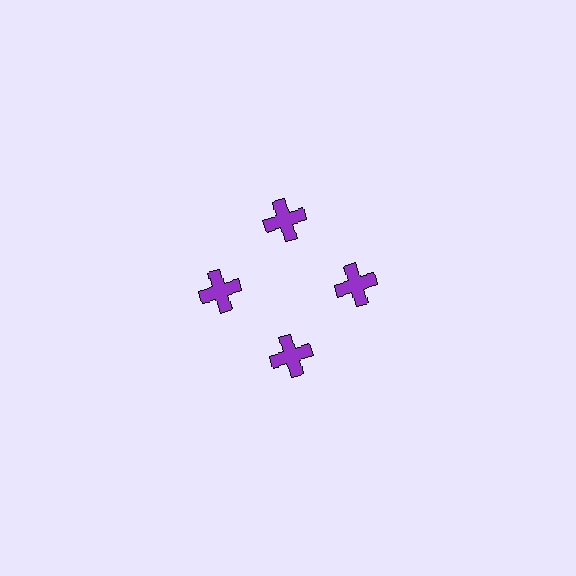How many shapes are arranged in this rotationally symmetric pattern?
There are 4 shapes, arranged in 4 groups of 1.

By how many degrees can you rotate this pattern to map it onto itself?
The pattern maps onto itself every 90 degrees of rotation.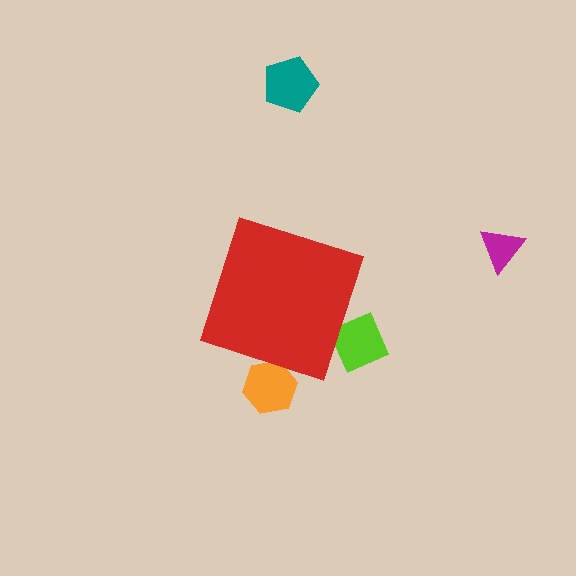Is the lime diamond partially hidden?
Yes, the lime diamond is partially hidden behind the red diamond.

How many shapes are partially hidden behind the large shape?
2 shapes are partially hidden.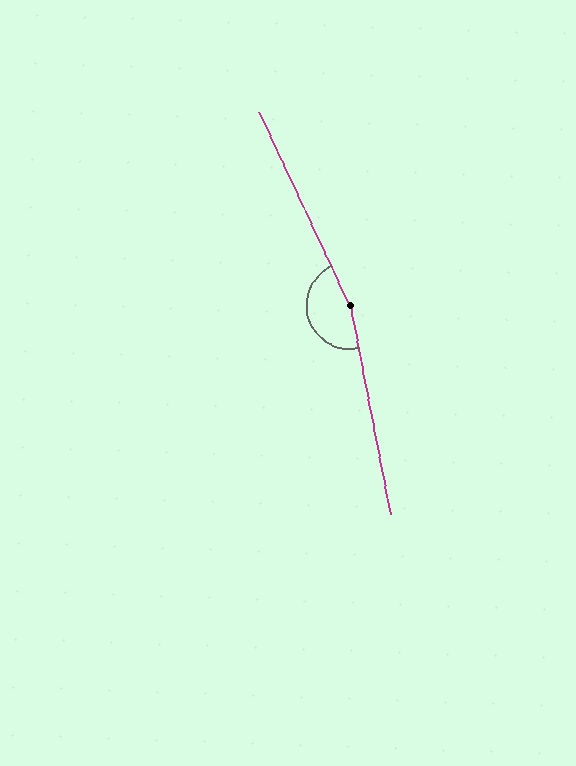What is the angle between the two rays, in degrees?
Approximately 166 degrees.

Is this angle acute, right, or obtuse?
It is obtuse.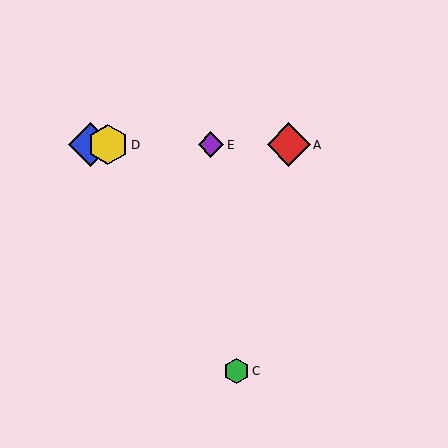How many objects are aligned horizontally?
4 objects (A, B, D, E) are aligned horizontally.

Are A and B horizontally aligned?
Yes, both are at y≈145.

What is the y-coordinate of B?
Object B is at y≈145.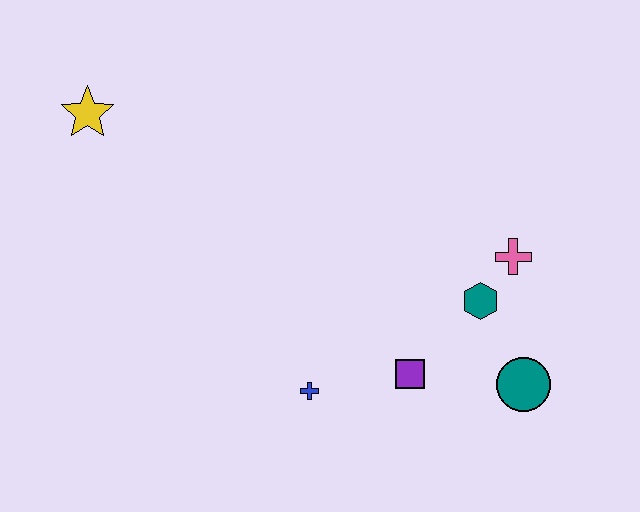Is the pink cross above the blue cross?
Yes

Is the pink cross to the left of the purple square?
No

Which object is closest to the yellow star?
The blue cross is closest to the yellow star.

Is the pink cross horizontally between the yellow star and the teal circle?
Yes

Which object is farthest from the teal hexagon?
The yellow star is farthest from the teal hexagon.